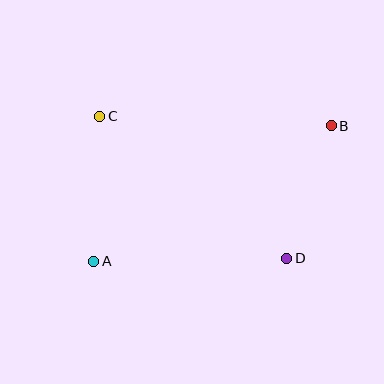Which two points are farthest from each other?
Points A and B are farthest from each other.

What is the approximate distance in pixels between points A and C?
The distance between A and C is approximately 145 pixels.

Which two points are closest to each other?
Points B and D are closest to each other.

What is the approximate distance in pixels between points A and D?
The distance between A and D is approximately 193 pixels.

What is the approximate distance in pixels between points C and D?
The distance between C and D is approximately 235 pixels.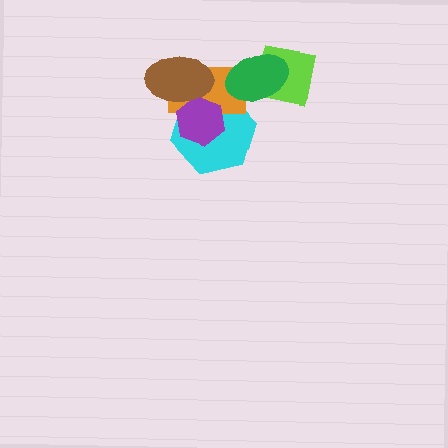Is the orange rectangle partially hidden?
Yes, it is partially covered by another shape.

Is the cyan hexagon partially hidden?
Yes, it is partially covered by another shape.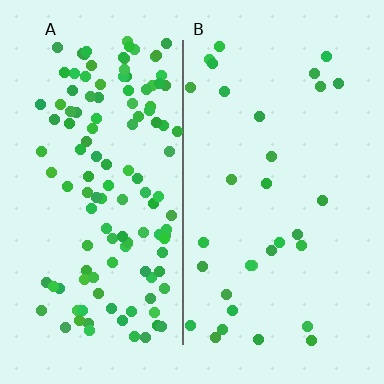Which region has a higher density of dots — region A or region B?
A (the left).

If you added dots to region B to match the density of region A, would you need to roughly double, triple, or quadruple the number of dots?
Approximately quadruple.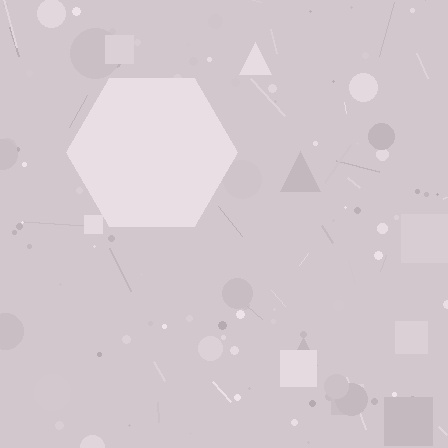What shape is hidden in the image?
A hexagon is hidden in the image.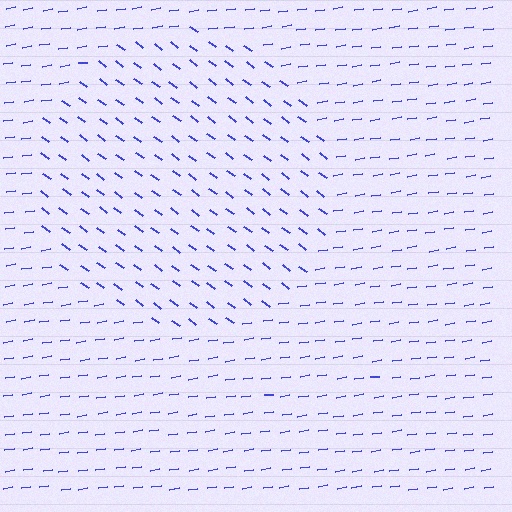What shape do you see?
I see a circle.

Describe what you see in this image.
The image is filled with small blue line segments. A circle region in the image has lines oriented differently from the surrounding lines, creating a visible texture boundary.